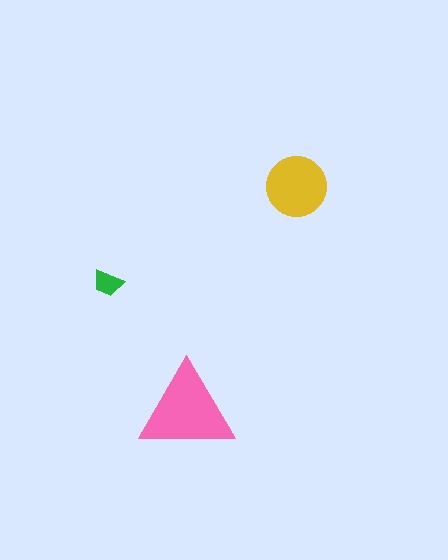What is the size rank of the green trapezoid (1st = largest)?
3rd.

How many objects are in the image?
There are 3 objects in the image.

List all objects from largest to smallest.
The pink triangle, the yellow circle, the green trapezoid.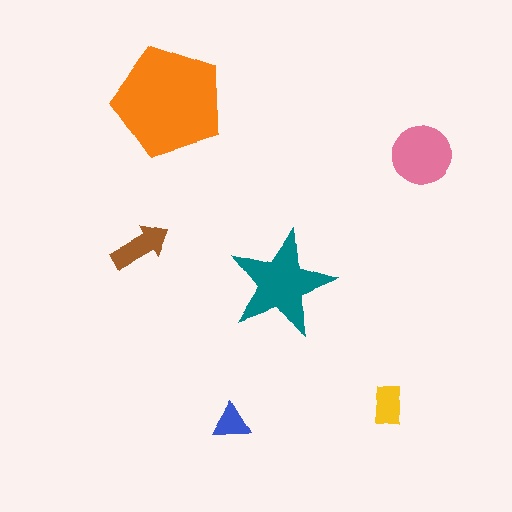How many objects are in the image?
There are 6 objects in the image.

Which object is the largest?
The orange pentagon.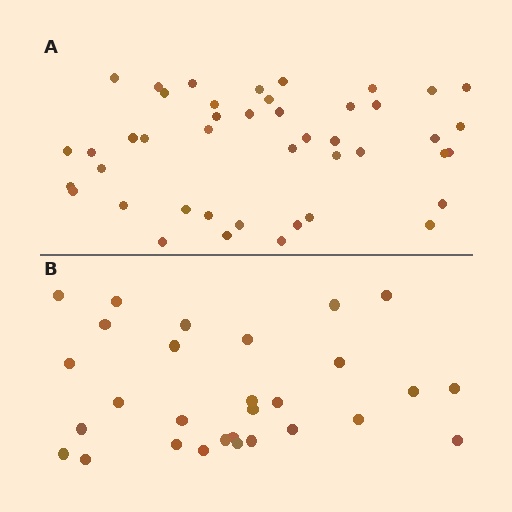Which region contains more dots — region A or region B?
Region A (the top region) has more dots.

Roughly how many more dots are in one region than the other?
Region A has approximately 15 more dots than region B.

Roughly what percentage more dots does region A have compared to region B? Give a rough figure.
About 50% more.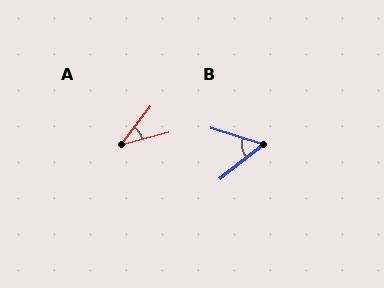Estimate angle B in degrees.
Approximately 56 degrees.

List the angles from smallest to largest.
A (37°), B (56°).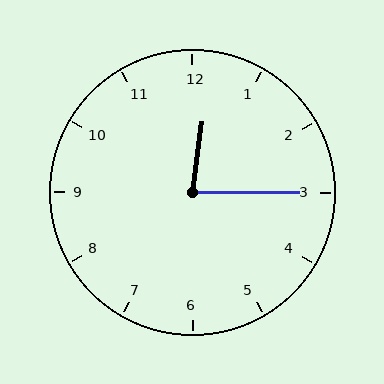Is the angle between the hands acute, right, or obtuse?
It is acute.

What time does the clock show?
12:15.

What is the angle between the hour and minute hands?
Approximately 82 degrees.